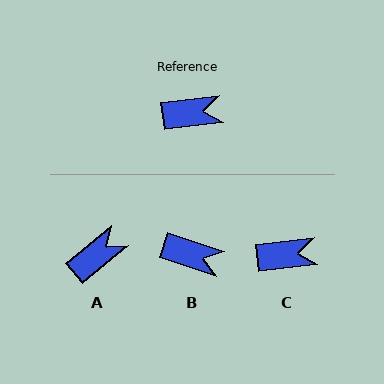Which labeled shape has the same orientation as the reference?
C.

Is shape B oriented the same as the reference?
No, it is off by about 25 degrees.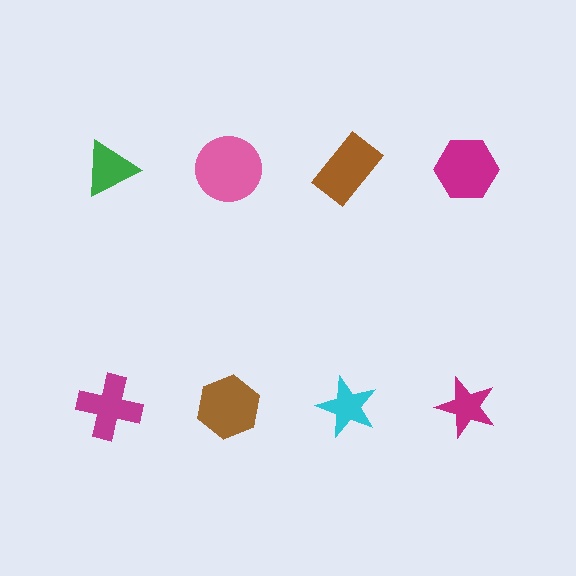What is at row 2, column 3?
A cyan star.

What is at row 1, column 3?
A brown rectangle.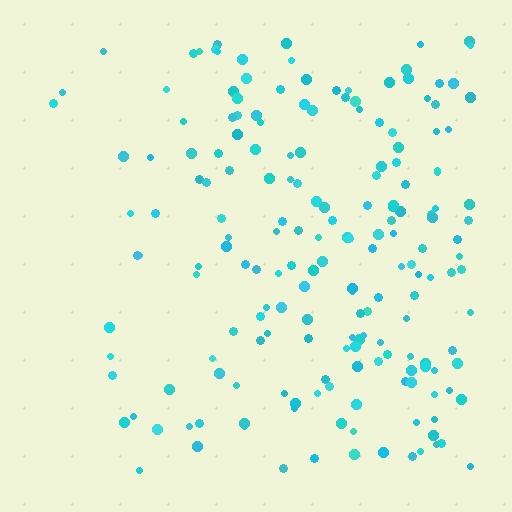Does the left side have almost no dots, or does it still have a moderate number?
Still a moderate number, just noticeably fewer than the right.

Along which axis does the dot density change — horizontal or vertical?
Horizontal.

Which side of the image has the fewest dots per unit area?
The left.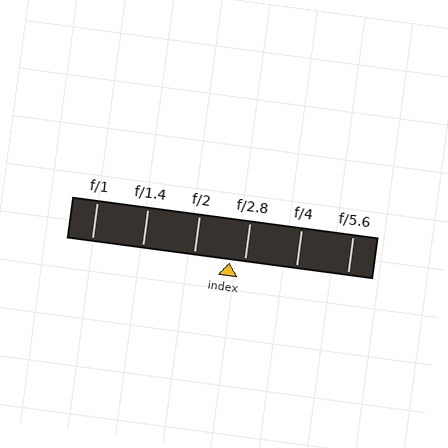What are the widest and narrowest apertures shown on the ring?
The widest aperture shown is f/1 and the narrowest is f/5.6.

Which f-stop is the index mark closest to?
The index mark is closest to f/2.8.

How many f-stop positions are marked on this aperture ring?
There are 6 f-stop positions marked.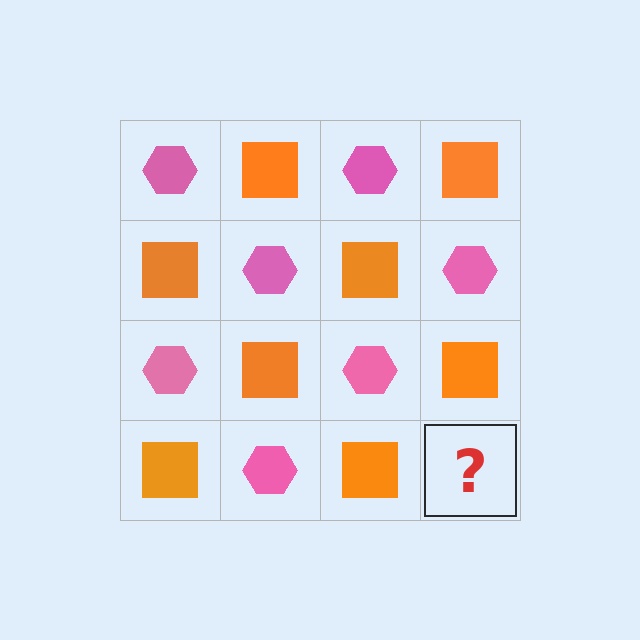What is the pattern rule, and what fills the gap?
The rule is that it alternates pink hexagon and orange square in a checkerboard pattern. The gap should be filled with a pink hexagon.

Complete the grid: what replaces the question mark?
The question mark should be replaced with a pink hexagon.